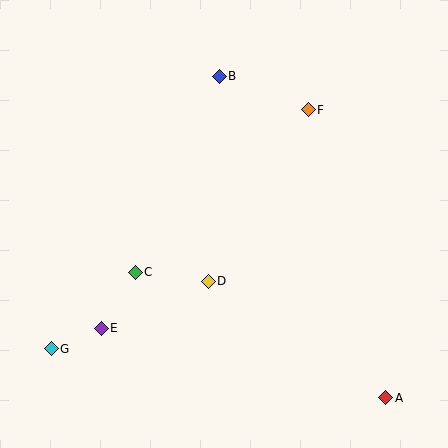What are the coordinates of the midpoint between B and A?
The midpoint between B and A is at (303, 237).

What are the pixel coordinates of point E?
Point E is at (101, 328).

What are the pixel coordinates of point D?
Point D is at (208, 281).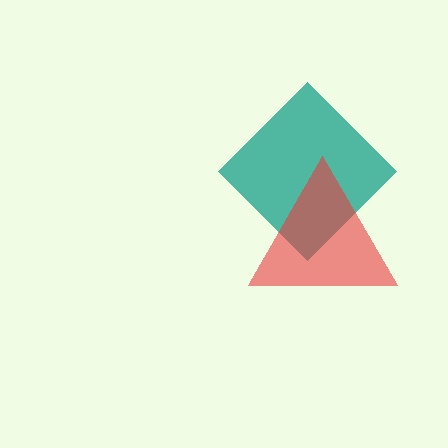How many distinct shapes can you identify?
There are 2 distinct shapes: a teal diamond, a red triangle.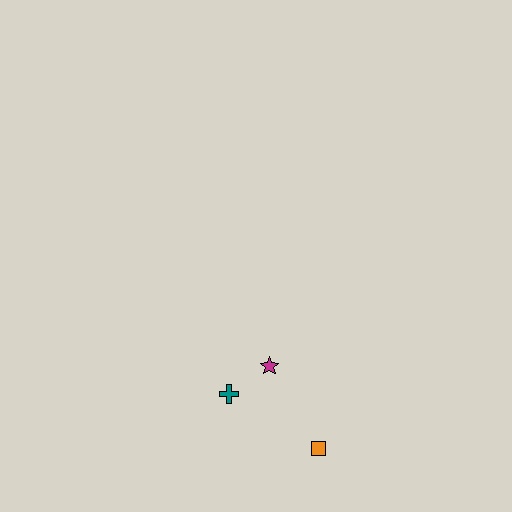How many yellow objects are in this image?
There are no yellow objects.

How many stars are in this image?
There is 1 star.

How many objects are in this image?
There are 3 objects.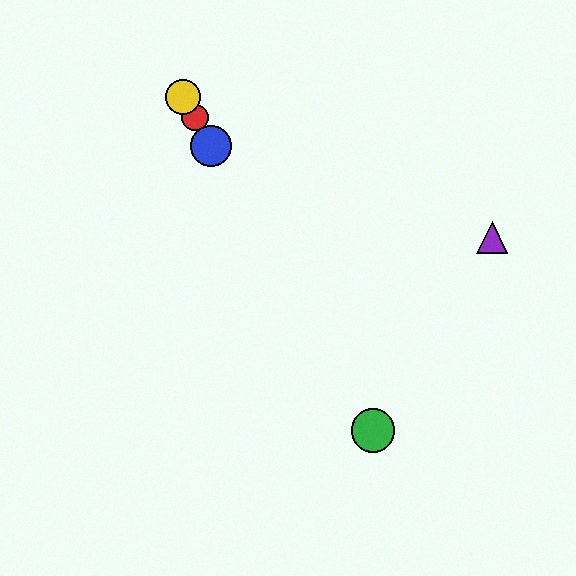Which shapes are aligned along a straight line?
The red circle, the blue circle, the green circle, the yellow circle are aligned along a straight line.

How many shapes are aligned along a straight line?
4 shapes (the red circle, the blue circle, the green circle, the yellow circle) are aligned along a straight line.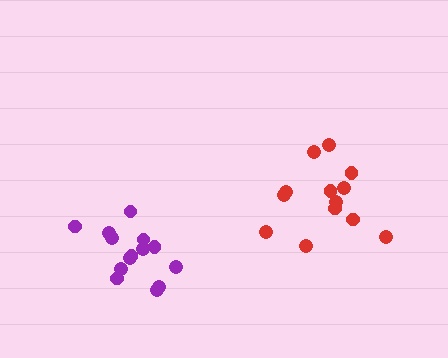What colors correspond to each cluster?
The clusters are colored: red, purple.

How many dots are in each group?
Group 1: 13 dots, Group 2: 14 dots (27 total).